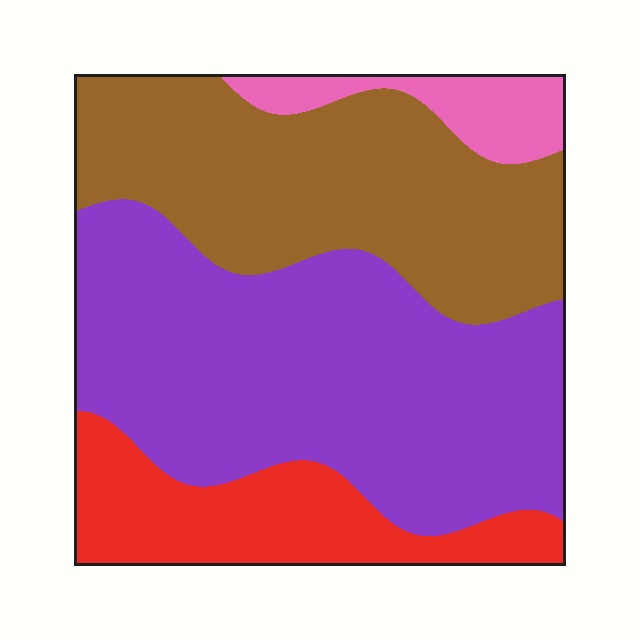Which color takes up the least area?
Pink, at roughly 5%.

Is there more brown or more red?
Brown.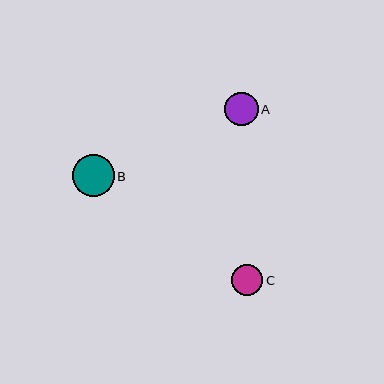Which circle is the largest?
Circle B is the largest with a size of approximately 42 pixels.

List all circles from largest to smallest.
From largest to smallest: B, A, C.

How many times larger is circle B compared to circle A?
Circle B is approximately 1.3 times the size of circle A.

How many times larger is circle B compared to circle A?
Circle B is approximately 1.3 times the size of circle A.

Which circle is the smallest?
Circle C is the smallest with a size of approximately 32 pixels.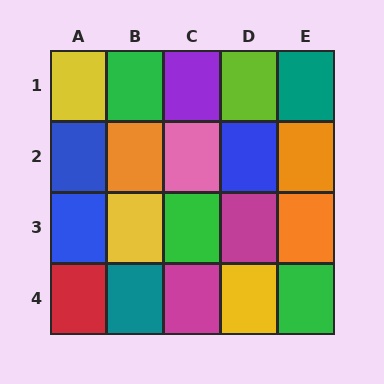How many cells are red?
1 cell is red.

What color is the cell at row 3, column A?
Blue.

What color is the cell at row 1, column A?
Yellow.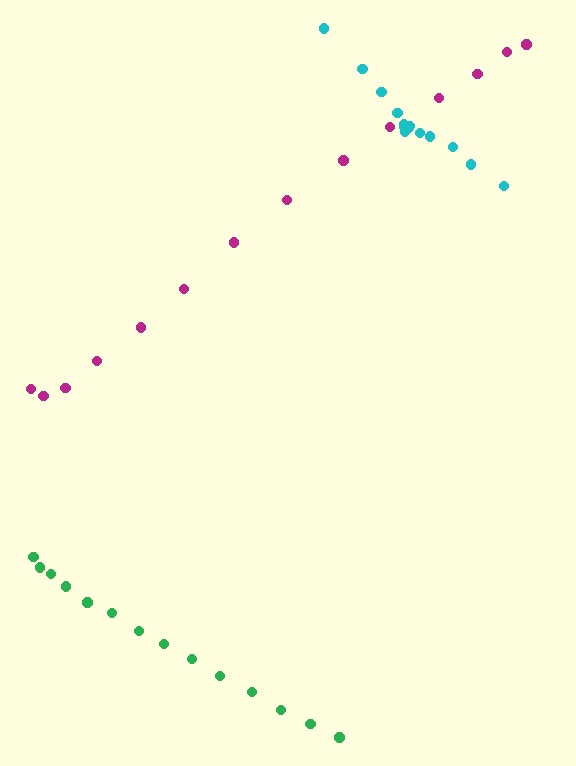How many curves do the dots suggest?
There are 3 distinct paths.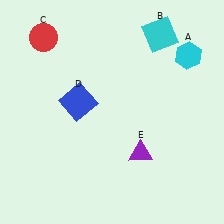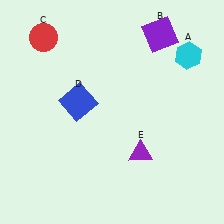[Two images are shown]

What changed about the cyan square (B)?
In Image 1, B is cyan. In Image 2, it changed to purple.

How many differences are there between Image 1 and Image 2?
There is 1 difference between the two images.